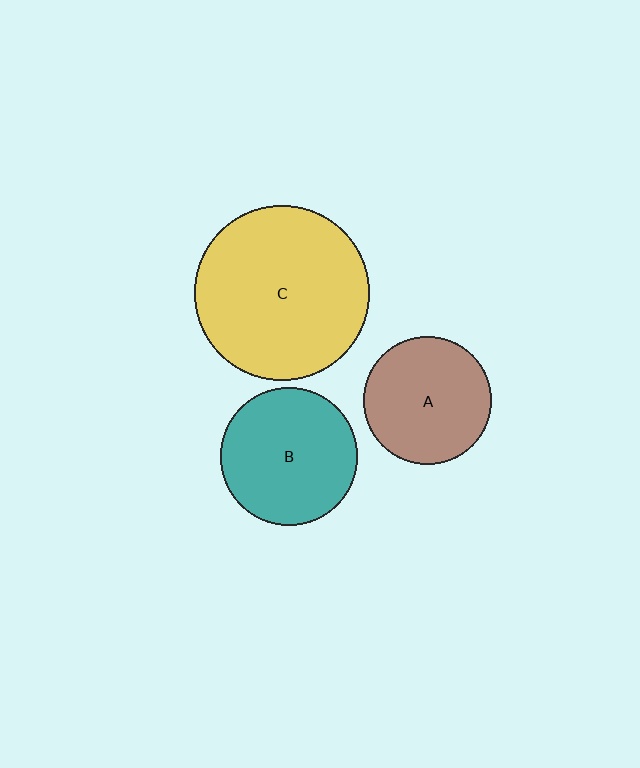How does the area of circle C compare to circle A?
Approximately 1.9 times.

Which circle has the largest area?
Circle C (yellow).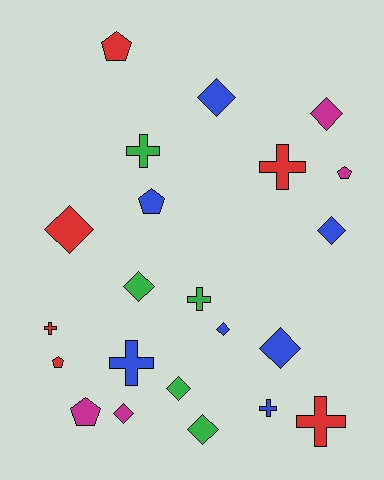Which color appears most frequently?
Blue, with 7 objects.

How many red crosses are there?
There are 3 red crosses.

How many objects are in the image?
There are 22 objects.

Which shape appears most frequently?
Diamond, with 10 objects.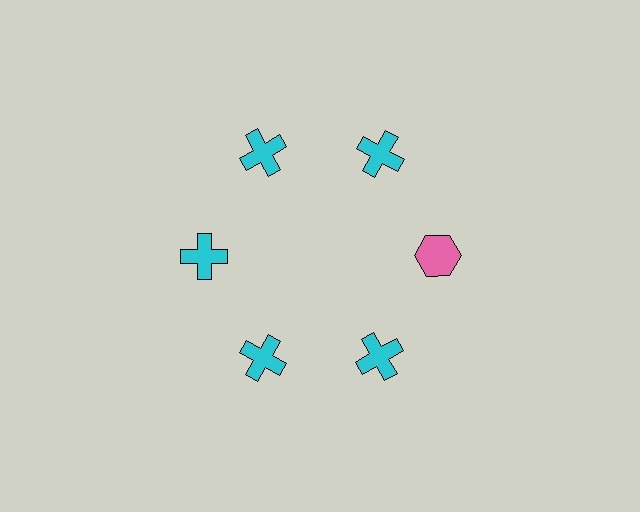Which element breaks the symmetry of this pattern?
The pink hexagon at roughly the 3 o'clock position breaks the symmetry. All other shapes are cyan crosses.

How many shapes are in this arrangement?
There are 6 shapes arranged in a ring pattern.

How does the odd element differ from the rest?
It differs in both color (pink instead of cyan) and shape (hexagon instead of cross).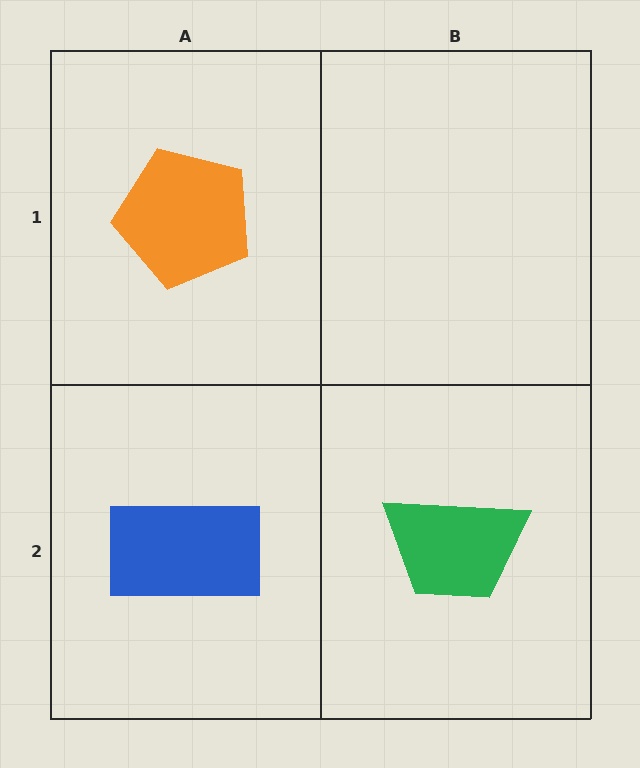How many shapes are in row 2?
2 shapes.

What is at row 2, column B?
A green trapezoid.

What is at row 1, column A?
An orange pentagon.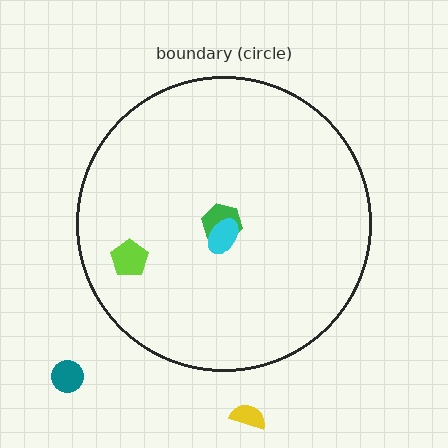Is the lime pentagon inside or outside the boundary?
Inside.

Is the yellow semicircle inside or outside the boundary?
Outside.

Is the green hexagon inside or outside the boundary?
Inside.